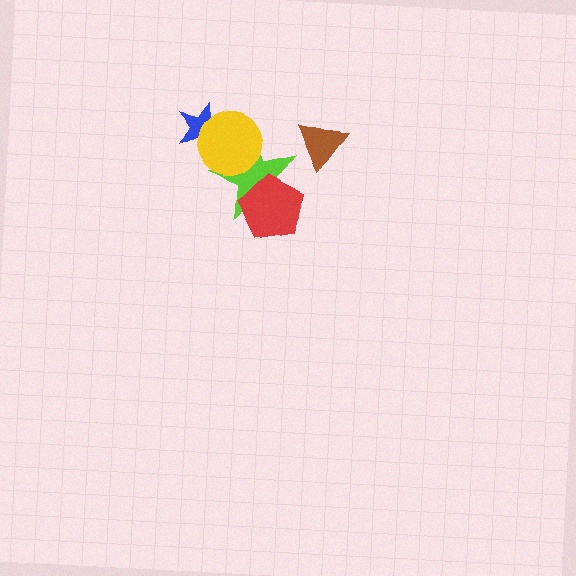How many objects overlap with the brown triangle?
0 objects overlap with the brown triangle.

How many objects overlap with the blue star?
1 object overlaps with the blue star.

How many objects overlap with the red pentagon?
1 object overlaps with the red pentagon.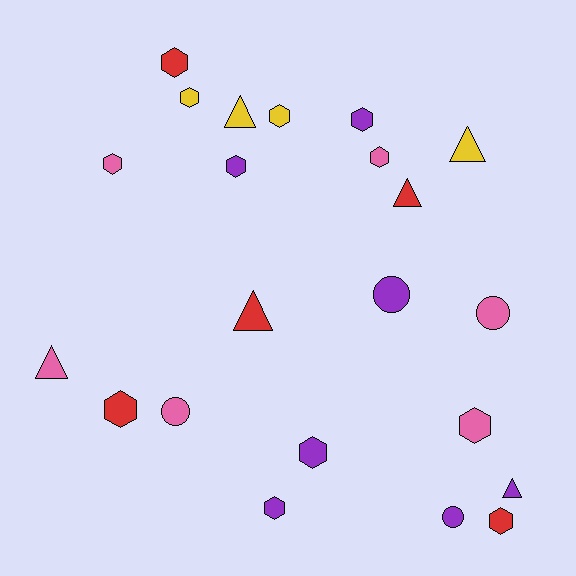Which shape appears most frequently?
Hexagon, with 12 objects.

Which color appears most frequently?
Purple, with 7 objects.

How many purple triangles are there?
There is 1 purple triangle.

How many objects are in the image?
There are 22 objects.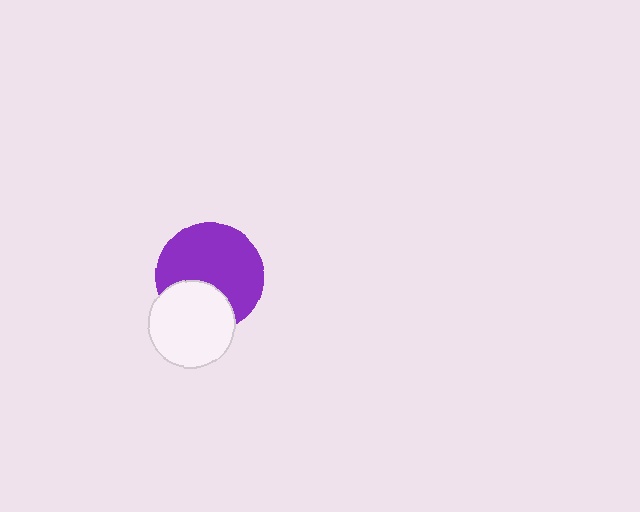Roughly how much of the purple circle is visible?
Most of it is visible (roughly 70%).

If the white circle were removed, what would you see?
You would see the complete purple circle.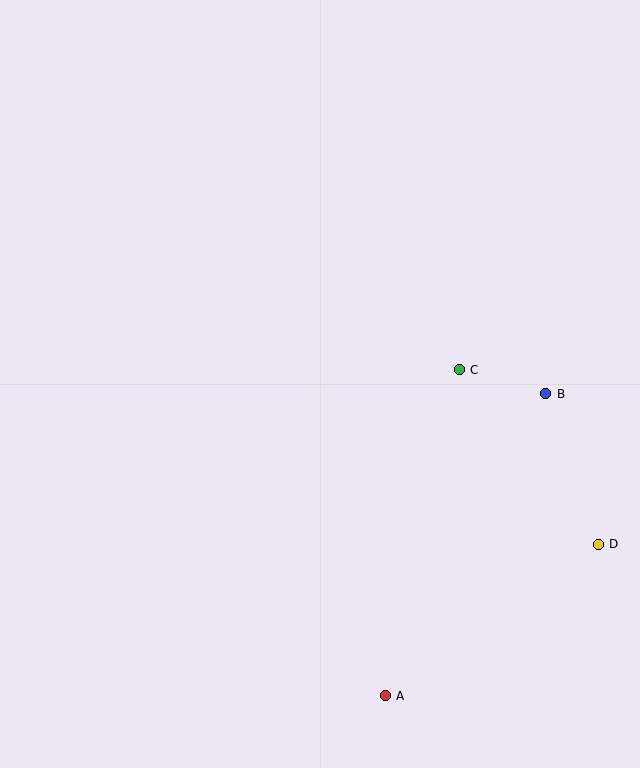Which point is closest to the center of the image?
Point C at (459, 370) is closest to the center.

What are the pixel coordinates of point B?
Point B is at (546, 394).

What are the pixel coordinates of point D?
Point D is at (598, 544).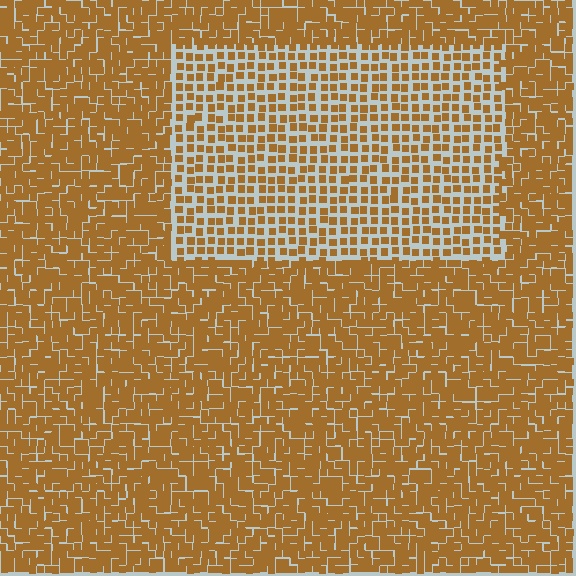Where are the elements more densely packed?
The elements are more densely packed outside the rectangle boundary.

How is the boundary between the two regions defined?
The boundary is defined by a change in element density (approximately 1.9x ratio). All elements are the same color, size, and shape.